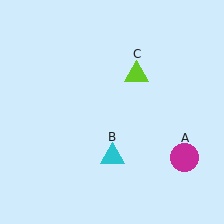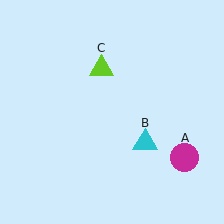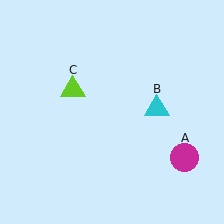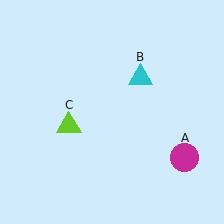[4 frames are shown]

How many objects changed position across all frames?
2 objects changed position: cyan triangle (object B), lime triangle (object C).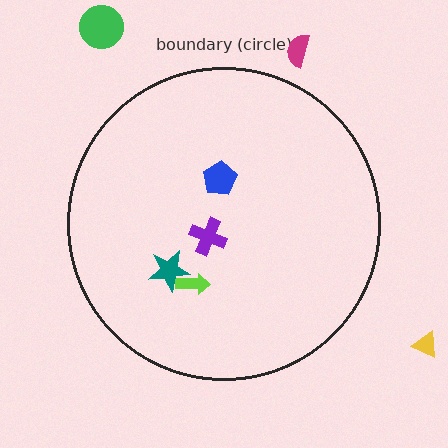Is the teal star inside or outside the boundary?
Inside.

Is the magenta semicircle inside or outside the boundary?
Outside.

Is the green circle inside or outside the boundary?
Outside.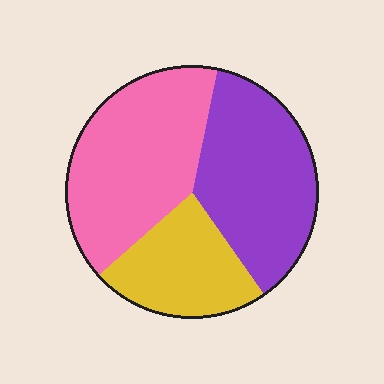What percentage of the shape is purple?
Purple covers roughly 35% of the shape.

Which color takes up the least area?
Yellow, at roughly 25%.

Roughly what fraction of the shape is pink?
Pink covers around 40% of the shape.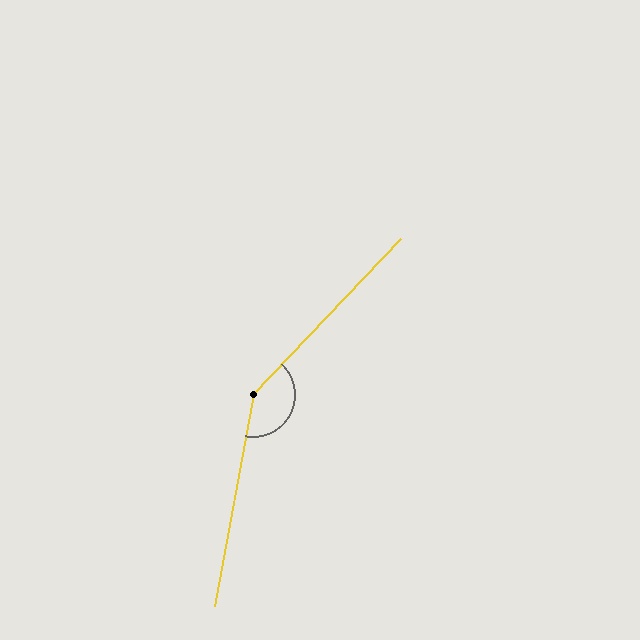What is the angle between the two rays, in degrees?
Approximately 147 degrees.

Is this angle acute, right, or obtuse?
It is obtuse.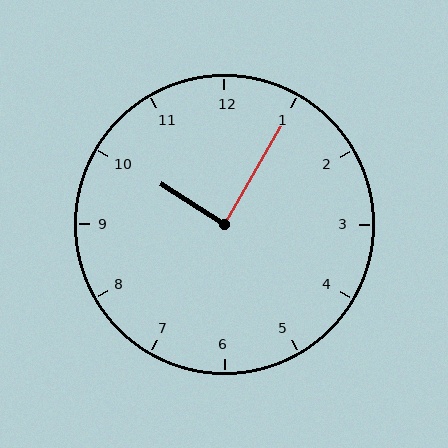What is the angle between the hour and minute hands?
Approximately 88 degrees.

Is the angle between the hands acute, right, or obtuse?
It is right.